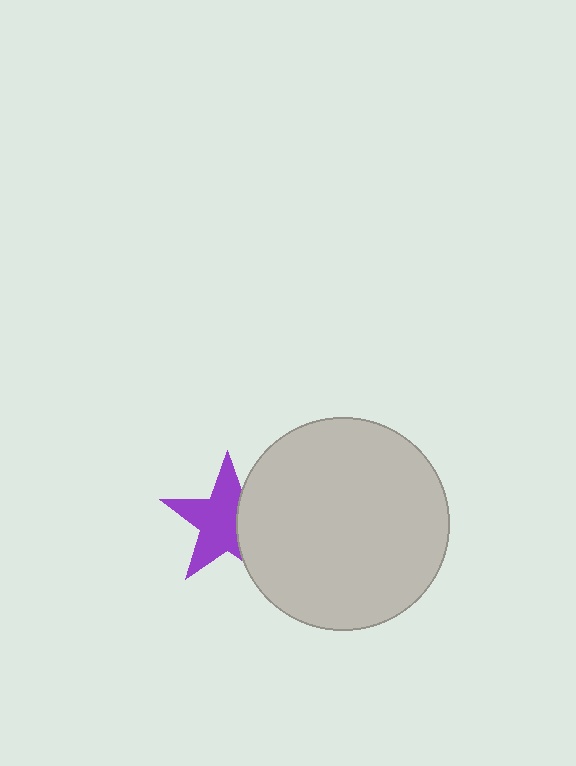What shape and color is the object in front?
The object in front is a light gray circle.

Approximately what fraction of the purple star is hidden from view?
Roughly 34% of the purple star is hidden behind the light gray circle.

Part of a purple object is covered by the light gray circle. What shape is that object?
It is a star.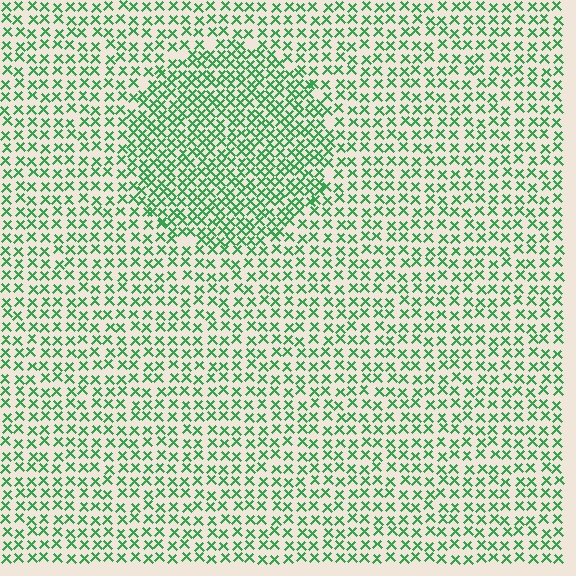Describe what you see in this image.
The image contains small green elements arranged at two different densities. A circle-shaped region is visible where the elements are more densely packed than the surrounding area.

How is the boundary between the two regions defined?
The boundary is defined by a change in element density (approximately 1.7x ratio). All elements are the same color, size, and shape.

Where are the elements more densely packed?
The elements are more densely packed inside the circle boundary.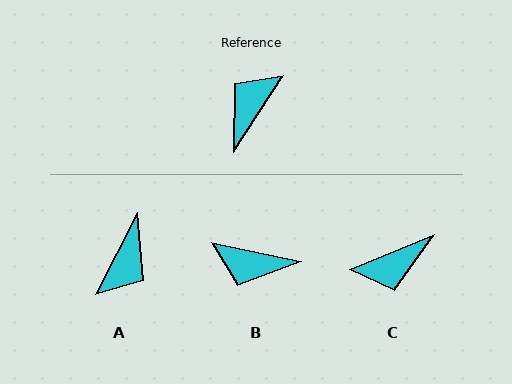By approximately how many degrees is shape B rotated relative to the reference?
Approximately 111 degrees counter-clockwise.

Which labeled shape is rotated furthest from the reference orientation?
A, about 174 degrees away.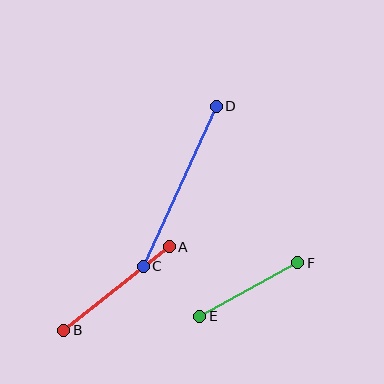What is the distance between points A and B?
The distance is approximately 135 pixels.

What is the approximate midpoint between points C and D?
The midpoint is at approximately (180, 186) pixels.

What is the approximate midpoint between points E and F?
The midpoint is at approximately (249, 290) pixels.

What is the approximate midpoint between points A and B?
The midpoint is at approximately (117, 289) pixels.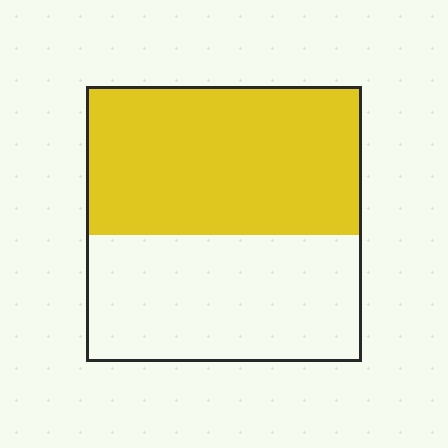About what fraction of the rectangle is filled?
About one half (1/2).